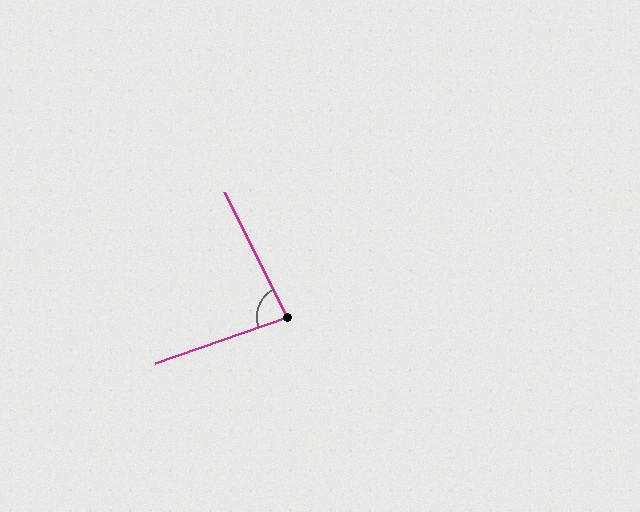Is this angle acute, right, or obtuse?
It is acute.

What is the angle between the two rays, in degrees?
Approximately 83 degrees.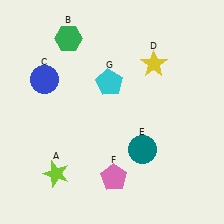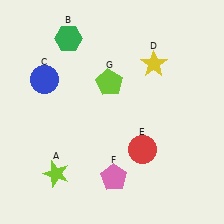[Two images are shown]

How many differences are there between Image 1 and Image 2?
There are 2 differences between the two images.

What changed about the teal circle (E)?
In Image 1, E is teal. In Image 2, it changed to red.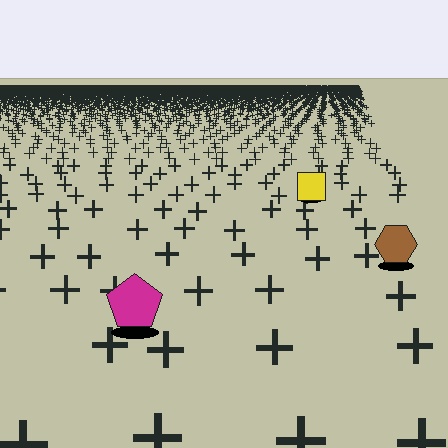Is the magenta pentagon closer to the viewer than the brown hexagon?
Yes. The magenta pentagon is closer — you can tell from the texture gradient: the ground texture is coarser near it.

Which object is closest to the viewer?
The magenta pentagon is closest. The texture marks near it are larger and more spread out.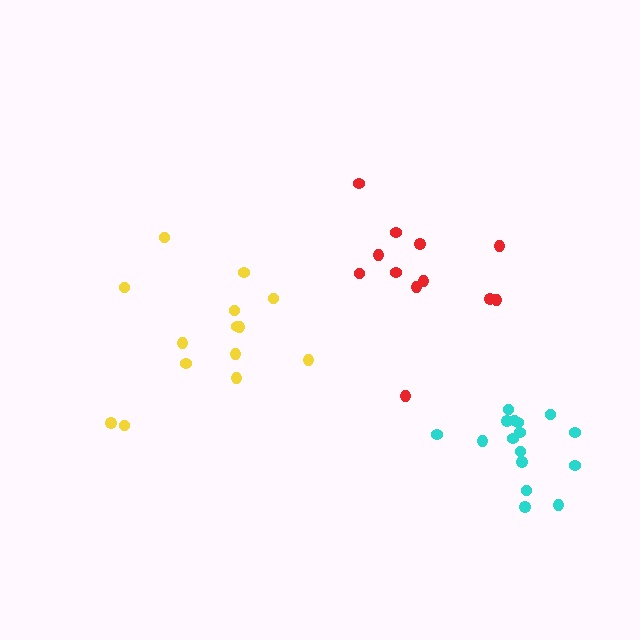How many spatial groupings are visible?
There are 3 spatial groupings.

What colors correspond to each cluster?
The clusters are colored: yellow, red, cyan.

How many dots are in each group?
Group 1: 14 dots, Group 2: 12 dots, Group 3: 16 dots (42 total).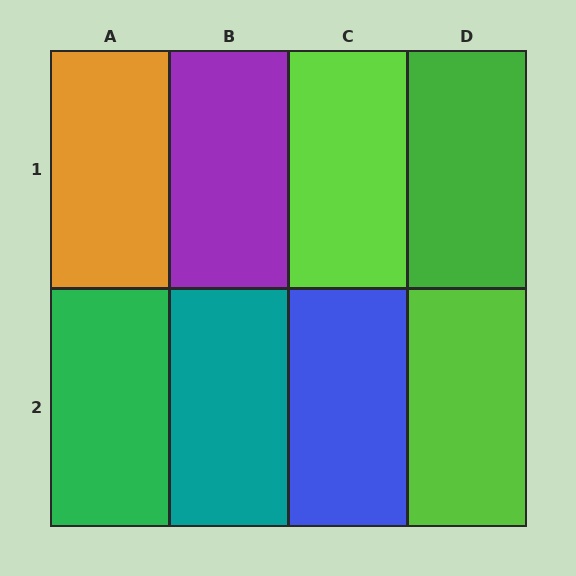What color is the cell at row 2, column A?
Green.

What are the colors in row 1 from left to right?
Orange, purple, lime, green.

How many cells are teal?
1 cell is teal.